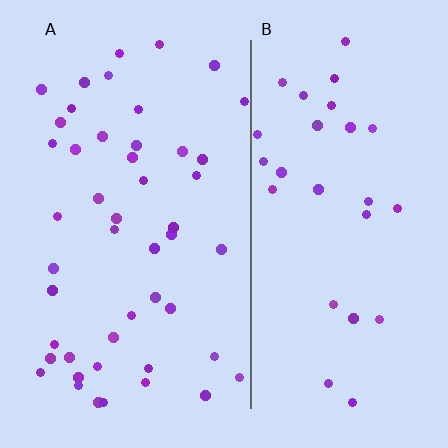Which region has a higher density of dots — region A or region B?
A (the left).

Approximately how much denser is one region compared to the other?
Approximately 1.7× — region A over region B.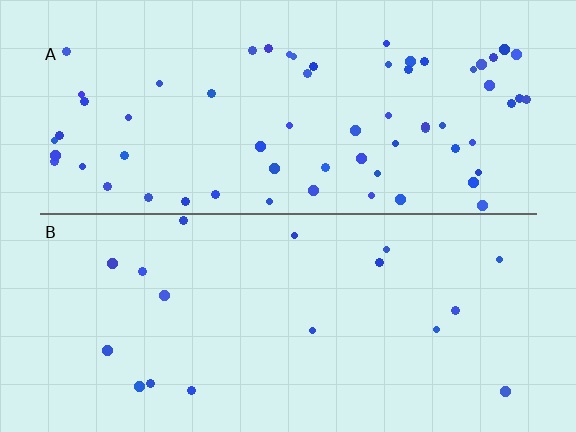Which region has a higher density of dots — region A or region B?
A (the top).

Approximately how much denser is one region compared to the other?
Approximately 3.7× — region A over region B.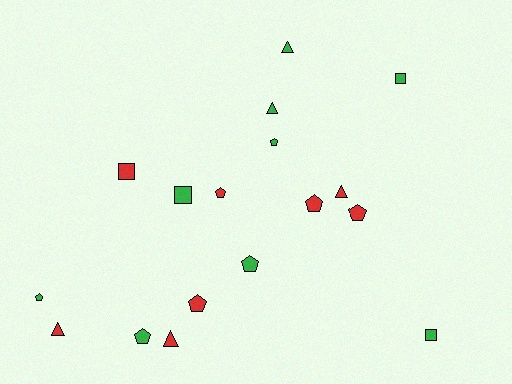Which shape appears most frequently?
Pentagon, with 8 objects.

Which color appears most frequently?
Green, with 9 objects.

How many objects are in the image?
There are 17 objects.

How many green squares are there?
There are 3 green squares.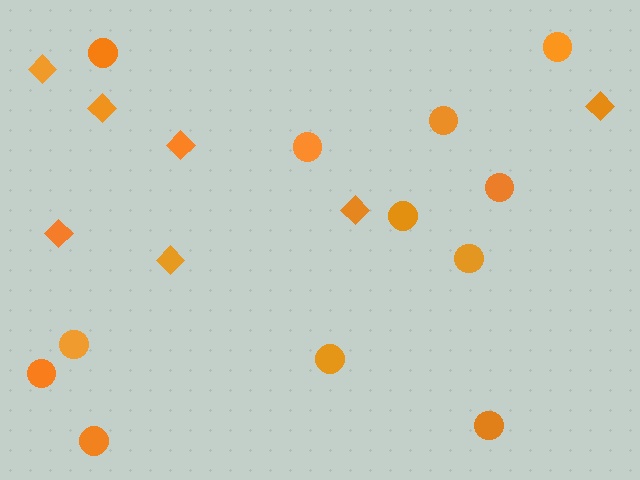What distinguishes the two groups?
There are 2 groups: one group of diamonds (7) and one group of circles (12).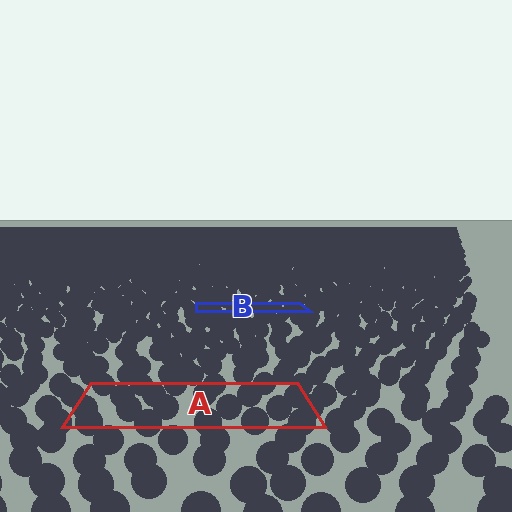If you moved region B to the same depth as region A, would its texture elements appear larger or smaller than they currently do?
They would appear larger. At a closer depth, the same texture elements are projected at a bigger on-screen size.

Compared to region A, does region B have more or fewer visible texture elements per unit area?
Region B has more texture elements per unit area — they are packed more densely because it is farther away.